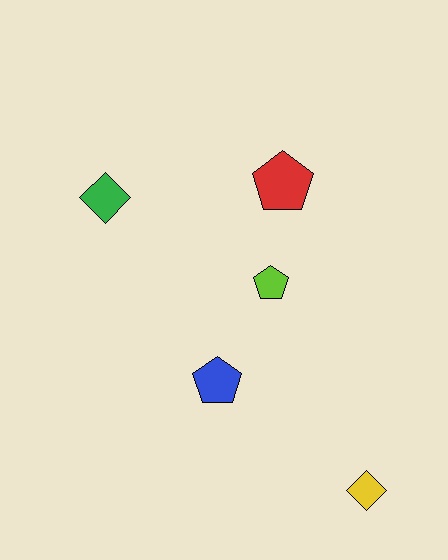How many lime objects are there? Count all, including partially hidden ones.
There is 1 lime object.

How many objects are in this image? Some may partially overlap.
There are 5 objects.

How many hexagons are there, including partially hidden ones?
There are no hexagons.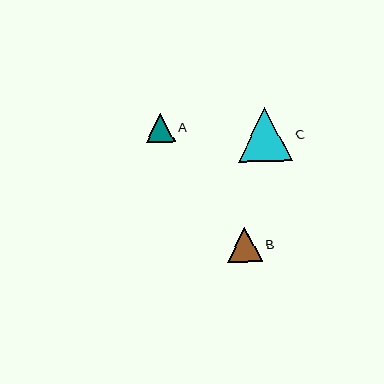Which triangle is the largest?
Triangle C is the largest with a size of approximately 54 pixels.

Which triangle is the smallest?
Triangle A is the smallest with a size of approximately 29 pixels.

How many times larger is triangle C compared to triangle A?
Triangle C is approximately 1.8 times the size of triangle A.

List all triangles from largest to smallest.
From largest to smallest: C, B, A.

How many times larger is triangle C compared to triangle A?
Triangle C is approximately 1.8 times the size of triangle A.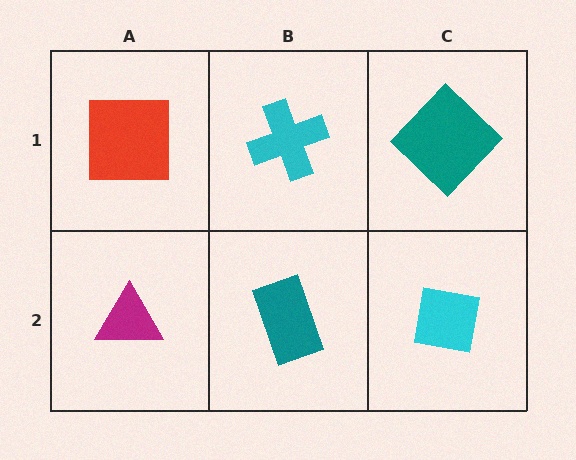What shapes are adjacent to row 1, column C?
A cyan square (row 2, column C), a cyan cross (row 1, column B).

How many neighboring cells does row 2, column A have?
2.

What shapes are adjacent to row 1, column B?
A teal rectangle (row 2, column B), a red square (row 1, column A), a teal diamond (row 1, column C).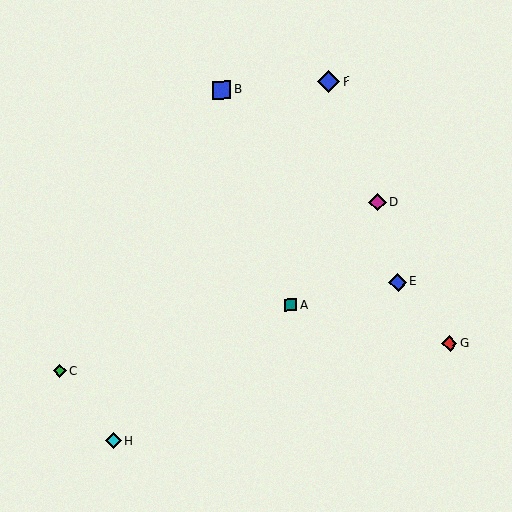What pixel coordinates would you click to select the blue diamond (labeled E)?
Click at (398, 282) to select the blue diamond E.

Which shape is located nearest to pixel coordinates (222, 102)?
The blue square (labeled B) at (222, 90) is nearest to that location.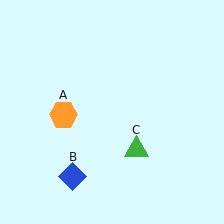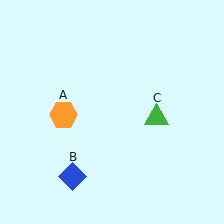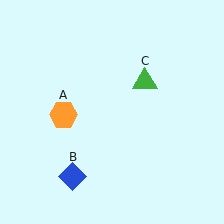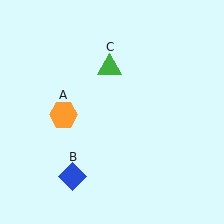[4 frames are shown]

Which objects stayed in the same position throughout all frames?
Orange hexagon (object A) and blue diamond (object B) remained stationary.